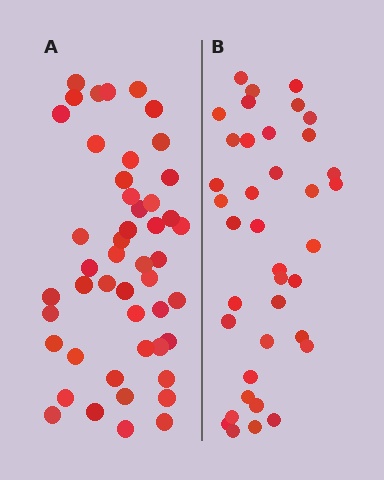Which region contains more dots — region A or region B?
Region A (the left region) has more dots.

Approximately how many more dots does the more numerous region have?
Region A has roughly 10 or so more dots than region B.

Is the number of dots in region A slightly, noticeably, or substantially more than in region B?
Region A has noticeably more, but not dramatically so. The ratio is roughly 1.3 to 1.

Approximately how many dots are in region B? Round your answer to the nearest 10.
About 40 dots. (The exact count is 38, which rounds to 40.)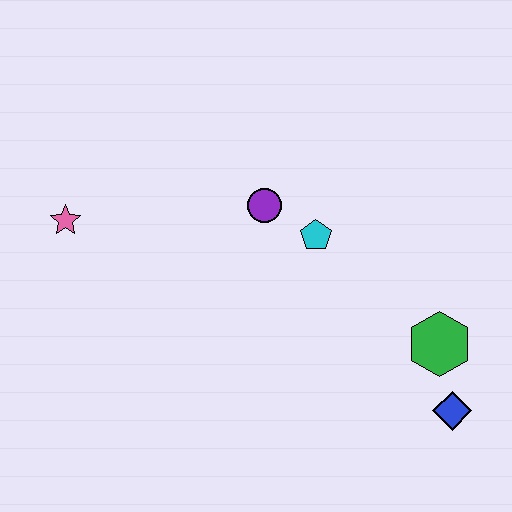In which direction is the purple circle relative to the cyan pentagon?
The purple circle is to the left of the cyan pentagon.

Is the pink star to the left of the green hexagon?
Yes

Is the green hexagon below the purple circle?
Yes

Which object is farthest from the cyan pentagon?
The pink star is farthest from the cyan pentagon.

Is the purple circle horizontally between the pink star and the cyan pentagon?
Yes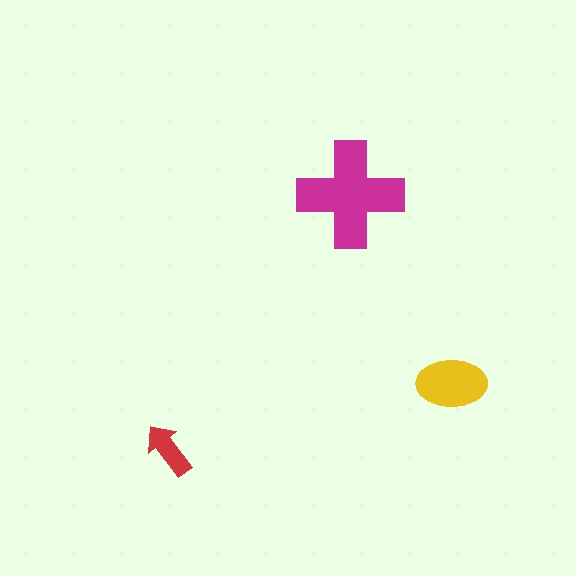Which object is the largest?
The magenta cross.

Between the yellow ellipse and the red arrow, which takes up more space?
The yellow ellipse.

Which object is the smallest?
The red arrow.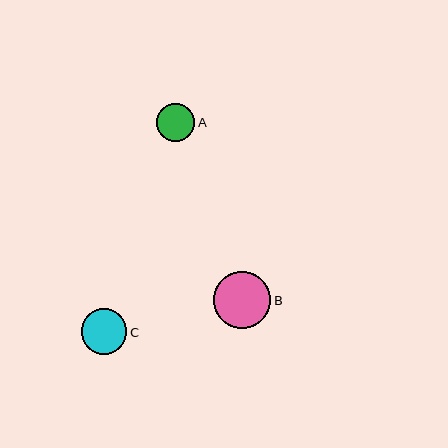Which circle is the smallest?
Circle A is the smallest with a size of approximately 38 pixels.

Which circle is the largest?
Circle B is the largest with a size of approximately 57 pixels.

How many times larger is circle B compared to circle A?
Circle B is approximately 1.5 times the size of circle A.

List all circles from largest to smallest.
From largest to smallest: B, C, A.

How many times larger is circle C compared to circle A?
Circle C is approximately 1.2 times the size of circle A.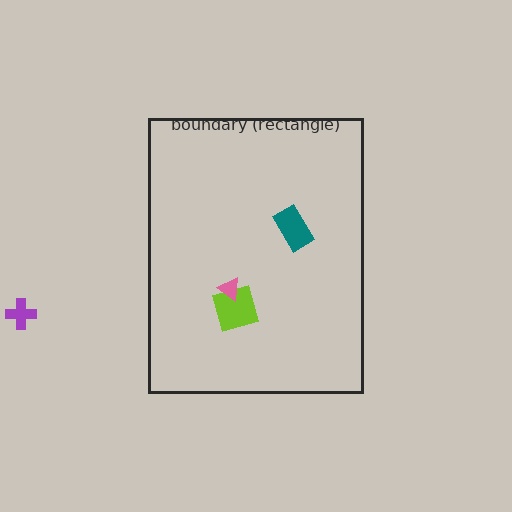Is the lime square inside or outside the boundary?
Inside.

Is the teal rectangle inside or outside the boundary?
Inside.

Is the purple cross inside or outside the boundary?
Outside.